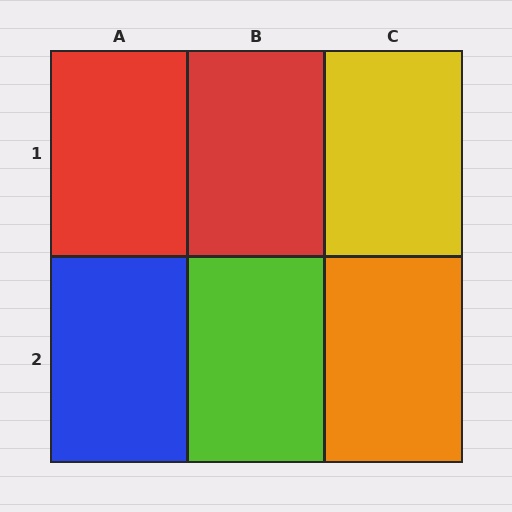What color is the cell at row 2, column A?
Blue.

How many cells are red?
2 cells are red.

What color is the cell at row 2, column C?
Orange.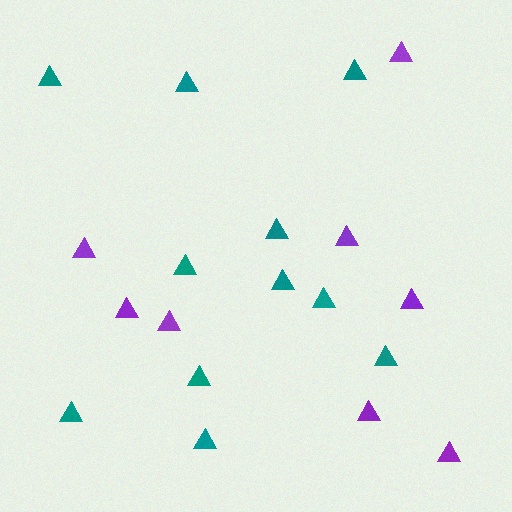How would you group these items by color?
There are 2 groups: one group of teal triangles (11) and one group of purple triangles (8).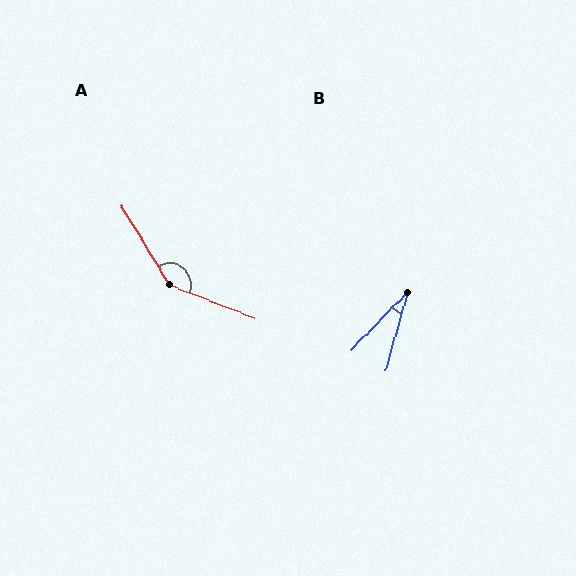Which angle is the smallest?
B, at approximately 28 degrees.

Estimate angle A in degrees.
Approximately 142 degrees.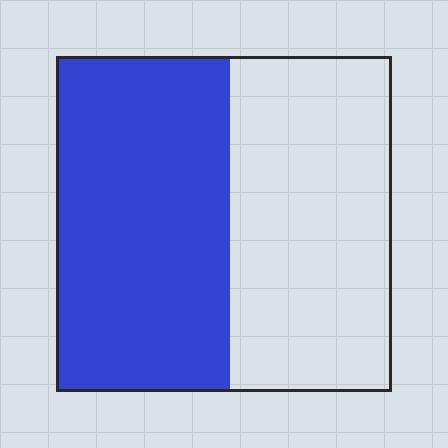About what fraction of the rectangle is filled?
About one half (1/2).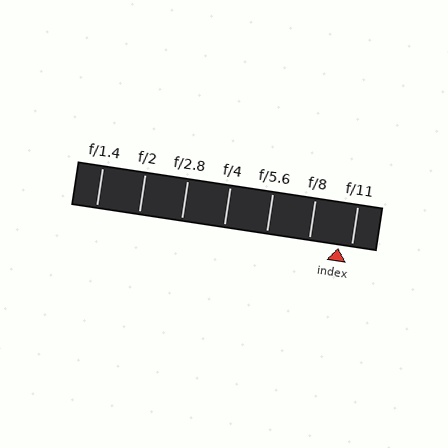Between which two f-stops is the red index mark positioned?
The index mark is between f/8 and f/11.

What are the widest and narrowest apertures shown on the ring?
The widest aperture shown is f/1.4 and the narrowest is f/11.